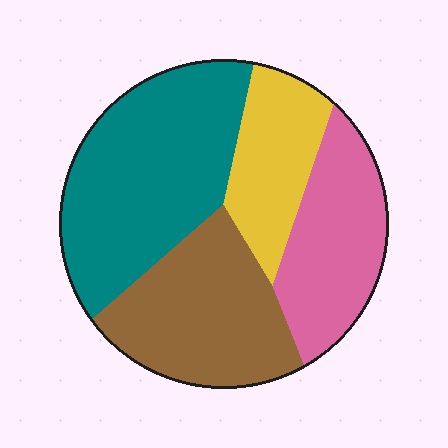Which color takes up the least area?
Yellow, at roughly 15%.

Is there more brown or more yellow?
Brown.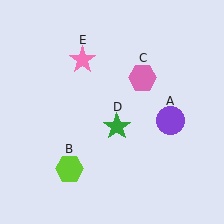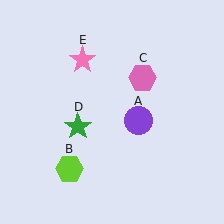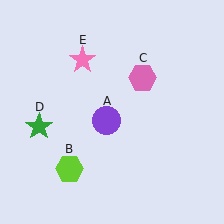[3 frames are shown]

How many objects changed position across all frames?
2 objects changed position: purple circle (object A), green star (object D).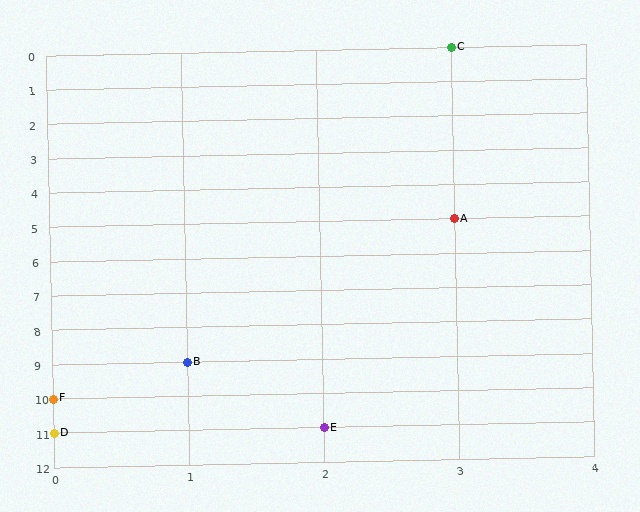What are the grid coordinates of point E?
Point E is at grid coordinates (2, 11).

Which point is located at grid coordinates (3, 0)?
Point C is at (3, 0).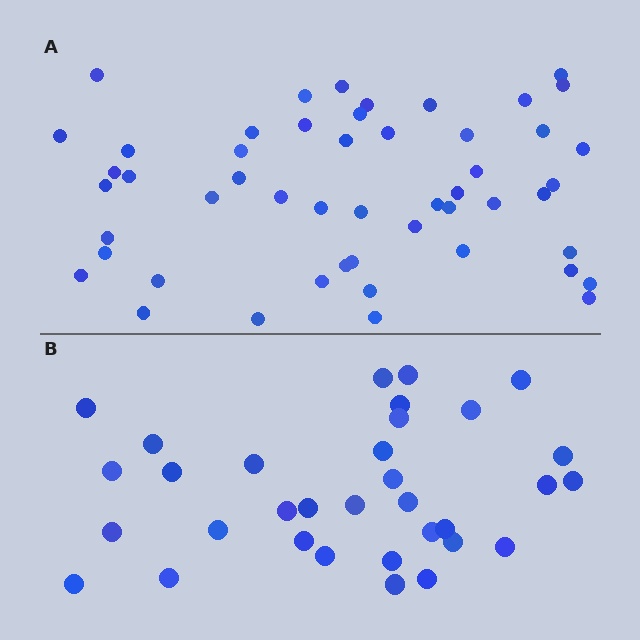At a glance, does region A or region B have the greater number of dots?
Region A (the top region) has more dots.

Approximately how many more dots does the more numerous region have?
Region A has approximately 20 more dots than region B.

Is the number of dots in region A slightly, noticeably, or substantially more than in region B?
Region A has substantially more. The ratio is roughly 1.5 to 1.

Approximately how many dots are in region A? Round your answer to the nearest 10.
About 50 dots. (The exact count is 51, which rounds to 50.)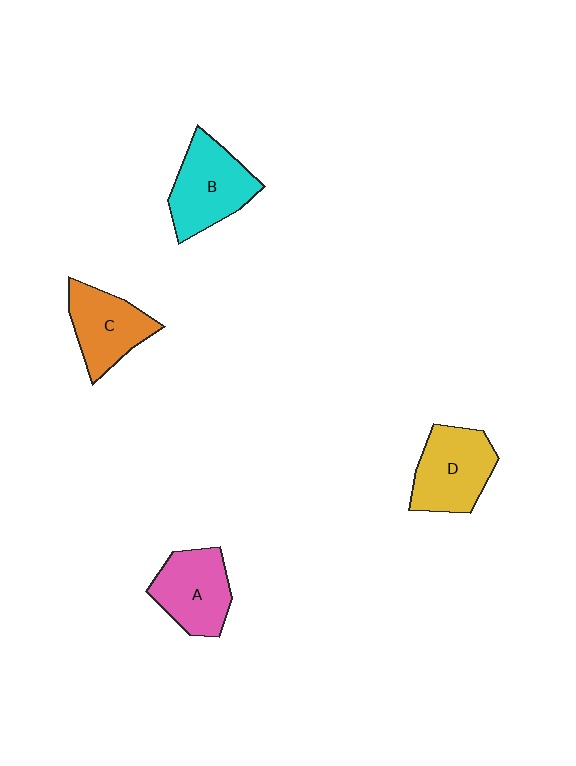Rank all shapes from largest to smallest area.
From largest to smallest: B (cyan), D (yellow), A (pink), C (orange).